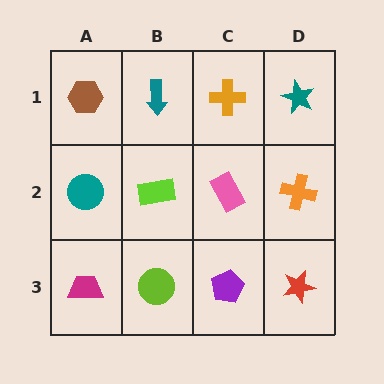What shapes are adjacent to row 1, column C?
A pink rectangle (row 2, column C), a teal arrow (row 1, column B), a teal star (row 1, column D).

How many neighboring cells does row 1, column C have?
3.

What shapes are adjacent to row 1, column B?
A lime rectangle (row 2, column B), a brown hexagon (row 1, column A), an orange cross (row 1, column C).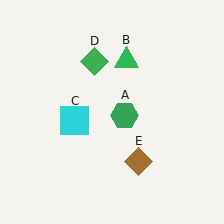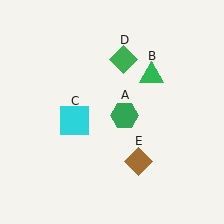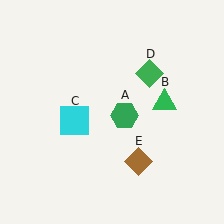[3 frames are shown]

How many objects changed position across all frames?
2 objects changed position: green triangle (object B), green diamond (object D).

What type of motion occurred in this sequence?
The green triangle (object B), green diamond (object D) rotated clockwise around the center of the scene.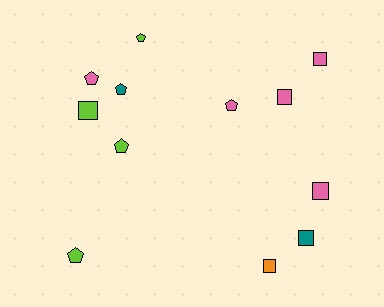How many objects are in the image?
There are 12 objects.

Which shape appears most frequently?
Pentagon, with 6 objects.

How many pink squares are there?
There are 3 pink squares.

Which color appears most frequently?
Pink, with 5 objects.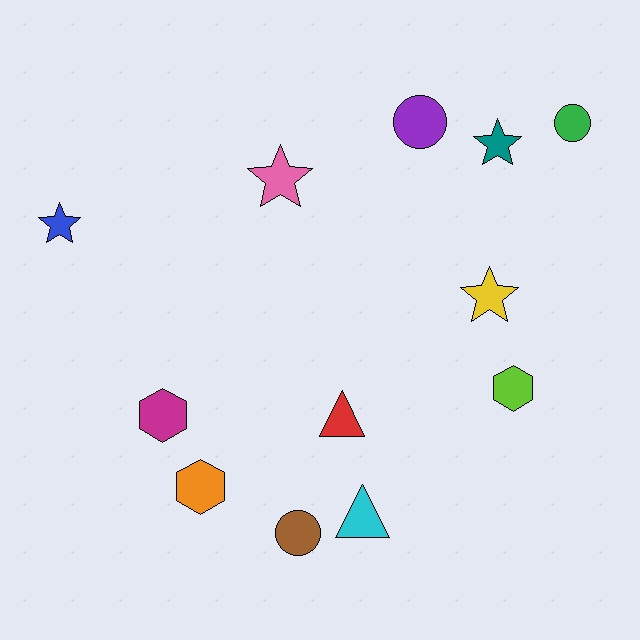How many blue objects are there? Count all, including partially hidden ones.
There is 1 blue object.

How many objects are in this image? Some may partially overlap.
There are 12 objects.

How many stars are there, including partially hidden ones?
There are 4 stars.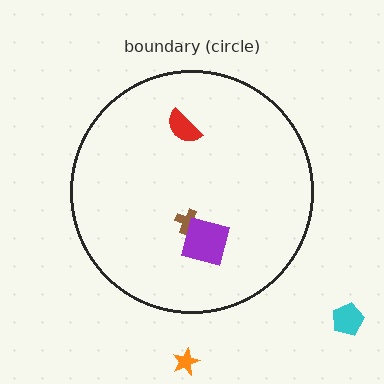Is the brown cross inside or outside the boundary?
Inside.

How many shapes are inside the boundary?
3 inside, 2 outside.